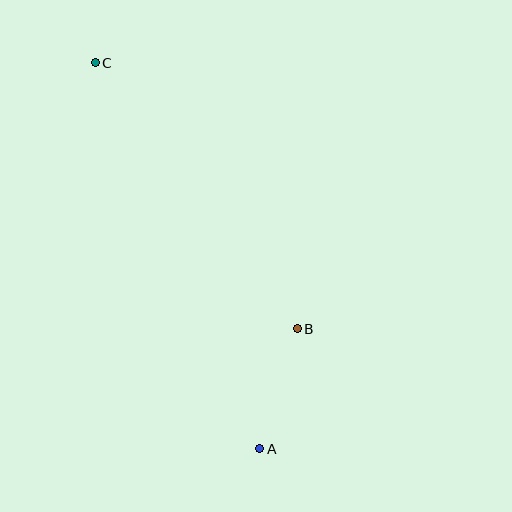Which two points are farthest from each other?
Points A and C are farthest from each other.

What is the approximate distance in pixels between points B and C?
The distance between B and C is approximately 334 pixels.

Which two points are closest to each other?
Points A and B are closest to each other.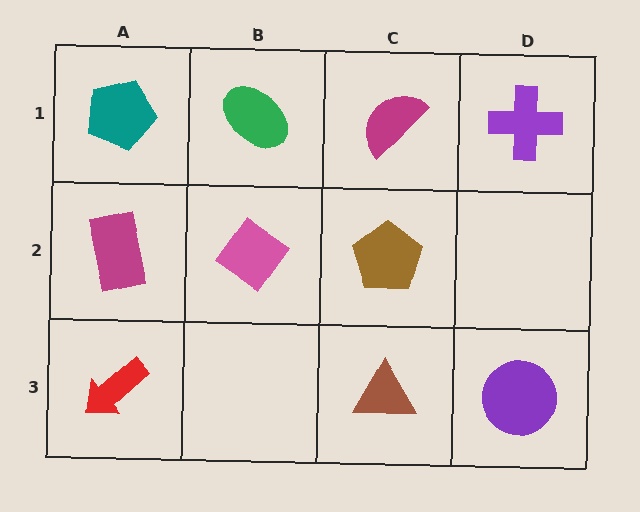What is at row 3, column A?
A red arrow.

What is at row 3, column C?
A brown triangle.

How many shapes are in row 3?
3 shapes.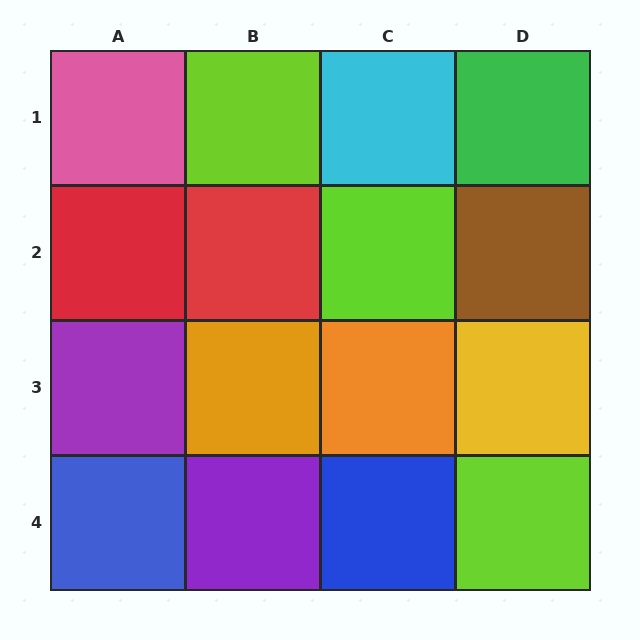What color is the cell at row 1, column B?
Lime.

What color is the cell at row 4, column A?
Blue.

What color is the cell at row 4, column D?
Lime.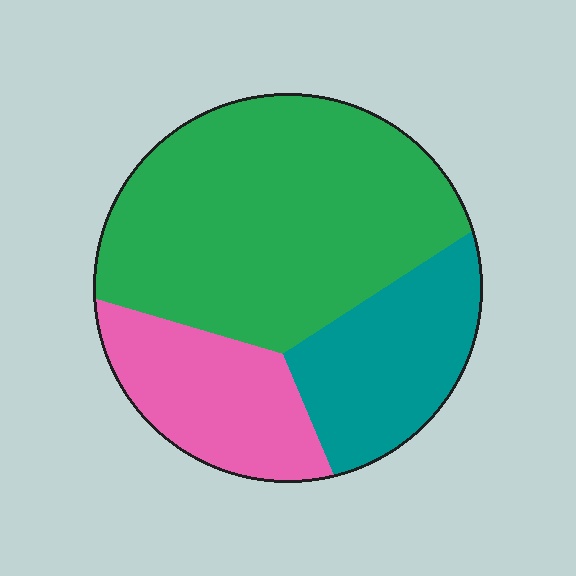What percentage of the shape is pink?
Pink covers 21% of the shape.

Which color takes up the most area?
Green, at roughly 55%.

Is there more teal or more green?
Green.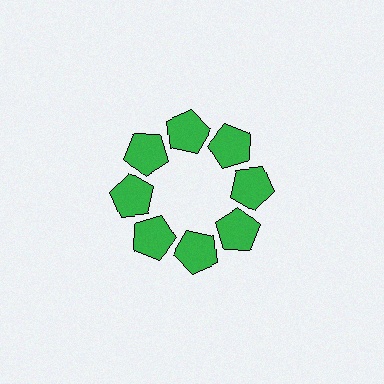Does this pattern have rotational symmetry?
Yes, this pattern has 8-fold rotational symmetry. It looks the same after rotating 45 degrees around the center.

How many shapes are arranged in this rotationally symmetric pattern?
There are 8 shapes, arranged in 8 groups of 1.